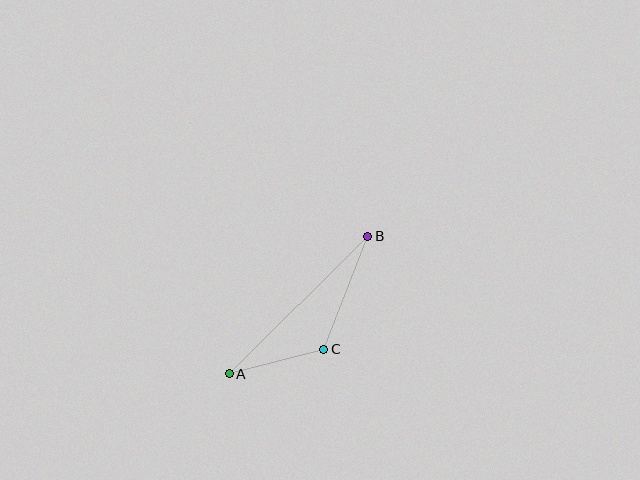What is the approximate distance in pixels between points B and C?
The distance between B and C is approximately 121 pixels.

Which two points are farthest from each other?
Points A and B are farthest from each other.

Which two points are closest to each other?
Points A and C are closest to each other.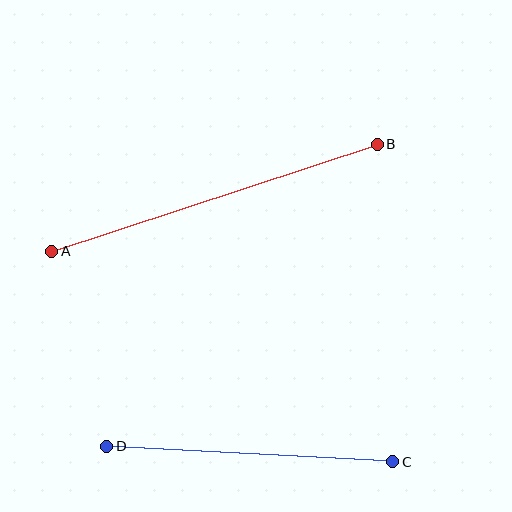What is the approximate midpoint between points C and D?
The midpoint is at approximately (250, 454) pixels.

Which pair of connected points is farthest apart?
Points A and B are farthest apart.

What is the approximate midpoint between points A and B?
The midpoint is at approximately (215, 198) pixels.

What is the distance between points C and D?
The distance is approximately 287 pixels.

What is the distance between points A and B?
The distance is approximately 343 pixels.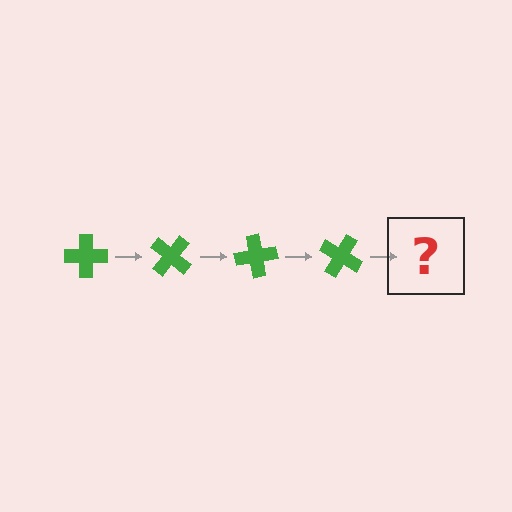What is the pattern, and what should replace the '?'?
The pattern is that the cross rotates 40 degrees each step. The '?' should be a green cross rotated 160 degrees.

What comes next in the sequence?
The next element should be a green cross rotated 160 degrees.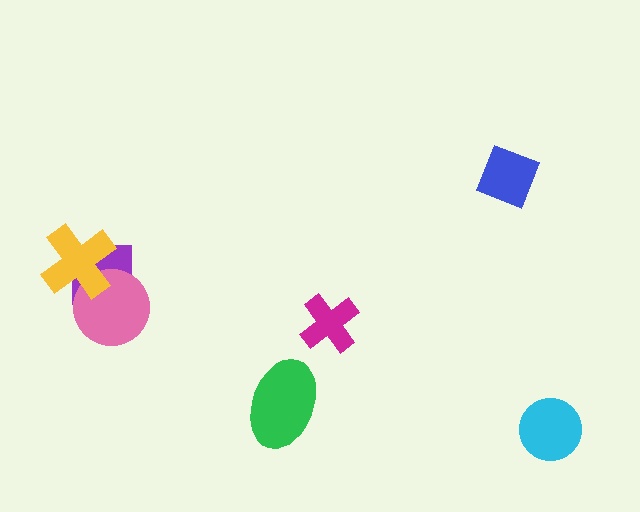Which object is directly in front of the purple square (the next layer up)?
The pink circle is directly in front of the purple square.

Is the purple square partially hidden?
Yes, it is partially covered by another shape.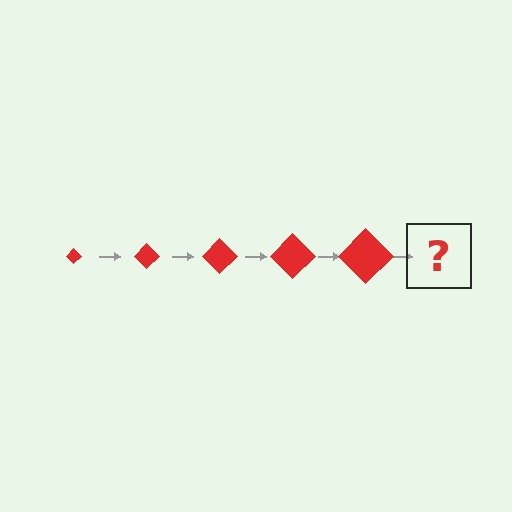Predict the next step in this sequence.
The next step is a red diamond, larger than the previous one.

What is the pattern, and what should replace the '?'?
The pattern is that the diamond gets progressively larger each step. The '?' should be a red diamond, larger than the previous one.